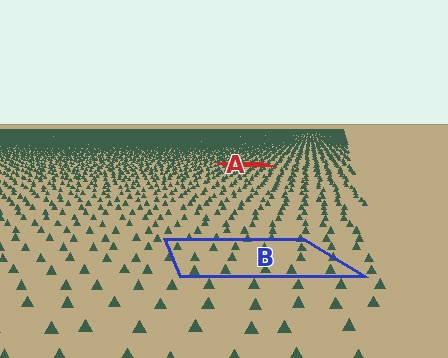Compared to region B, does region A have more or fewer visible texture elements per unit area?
Region A has more texture elements per unit area — they are packed more densely because it is farther away.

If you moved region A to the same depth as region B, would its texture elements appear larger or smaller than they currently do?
They would appear larger. At a closer depth, the same texture elements are projected at a bigger on-screen size.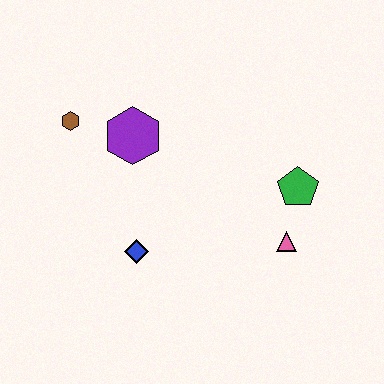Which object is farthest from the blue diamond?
The green pentagon is farthest from the blue diamond.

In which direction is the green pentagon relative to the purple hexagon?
The green pentagon is to the right of the purple hexagon.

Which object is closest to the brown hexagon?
The purple hexagon is closest to the brown hexagon.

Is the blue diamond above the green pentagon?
No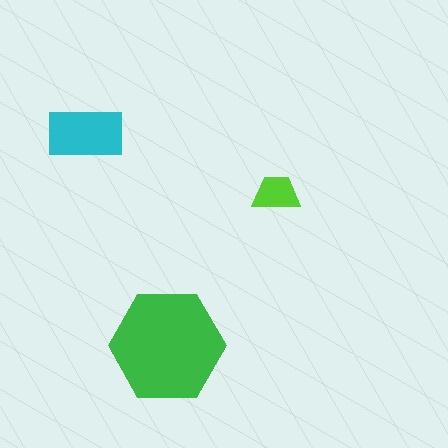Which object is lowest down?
The green hexagon is bottommost.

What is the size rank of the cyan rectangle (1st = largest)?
2nd.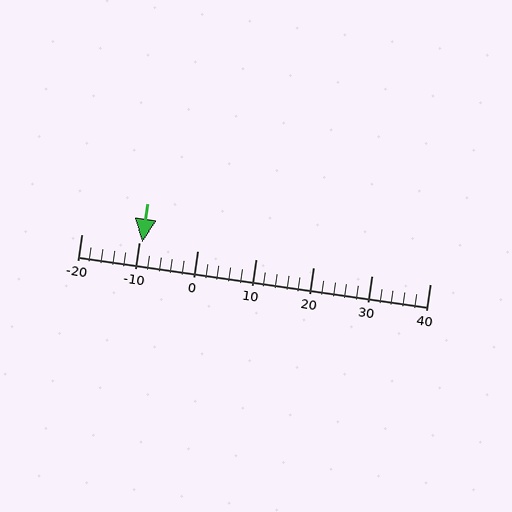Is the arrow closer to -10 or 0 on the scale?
The arrow is closer to -10.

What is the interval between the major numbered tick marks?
The major tick marks are spaced 10 units apart.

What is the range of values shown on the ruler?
The ruler shows values from -20 to 40.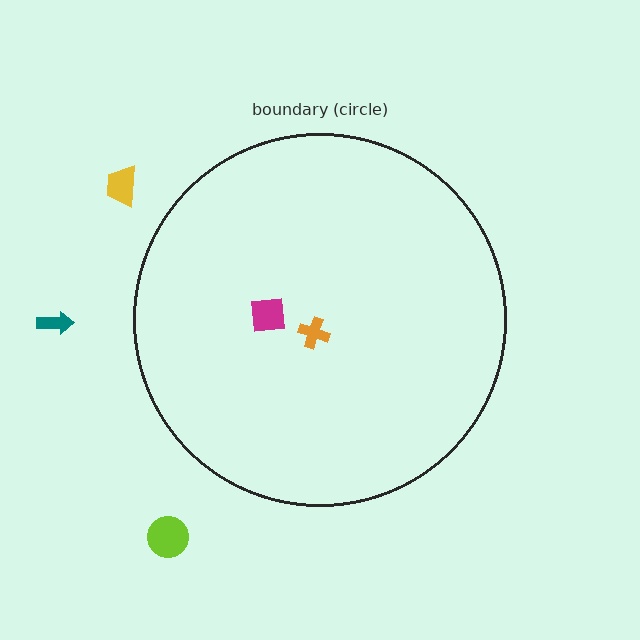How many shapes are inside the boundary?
2 inside, 3 outside.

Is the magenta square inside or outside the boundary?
Inside.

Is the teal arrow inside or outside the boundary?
Outside.